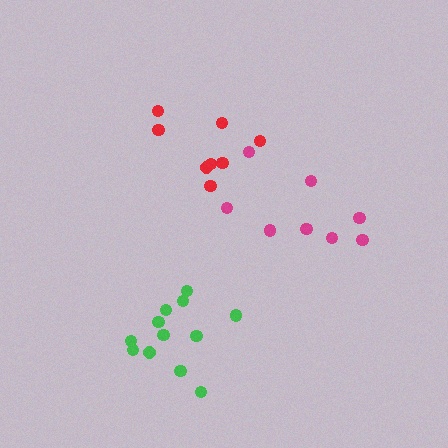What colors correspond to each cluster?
The clusters are colored: red, green, magenta.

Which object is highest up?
The red cluster is topmost.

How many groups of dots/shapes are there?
There are 3 groups.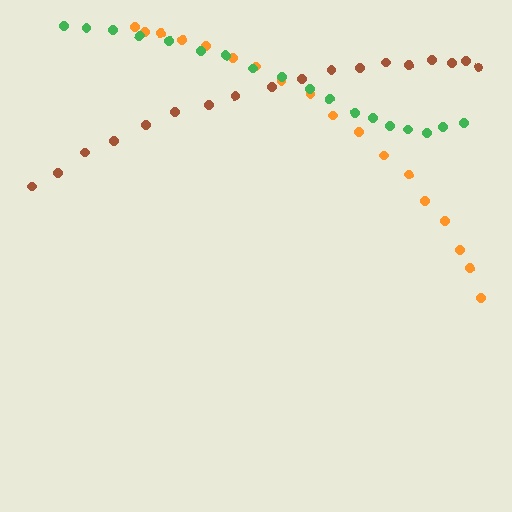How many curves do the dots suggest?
There are 3 distinct paths.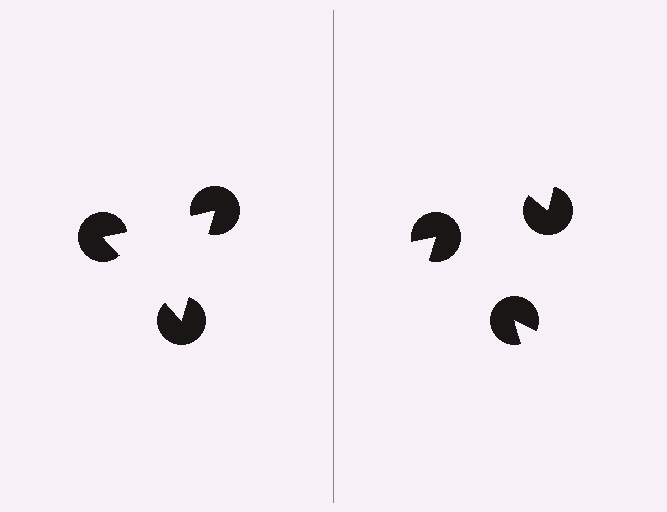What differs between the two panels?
The pac-man discs are positioned identically on both sides; only the wedge orientations differ. On the left they align to a triangle; on the right they are misaligned.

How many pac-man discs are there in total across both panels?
6 — 3 on each side.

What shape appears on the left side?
An illusory triangle.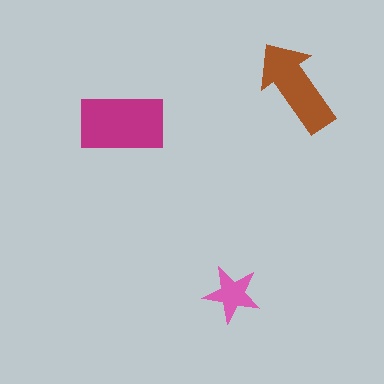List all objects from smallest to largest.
The pink star, the brown arrow, the magenta rectangle.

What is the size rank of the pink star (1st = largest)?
3rd.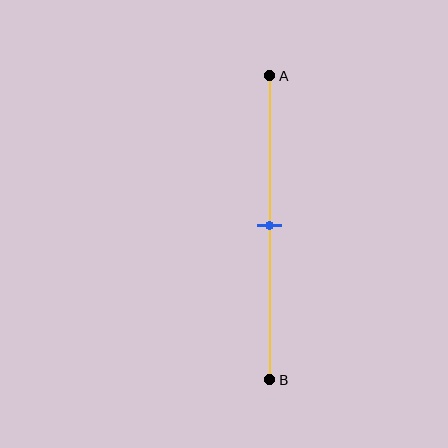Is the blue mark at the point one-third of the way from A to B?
No, the mark is at about 50% from A, not at the 33% one-third point.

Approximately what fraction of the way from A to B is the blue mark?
The blue mark is approximately 50% of the way from A to B.